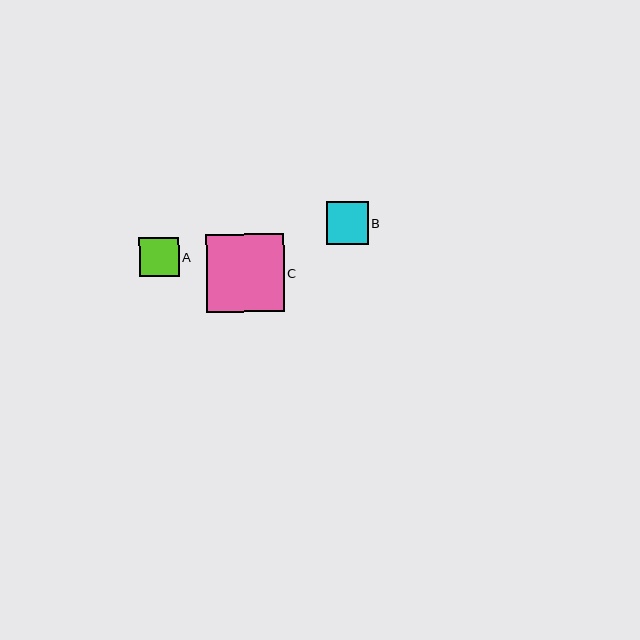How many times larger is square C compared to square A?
Square C is approximately 2.0 times the size of square A.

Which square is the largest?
Square C is the largest with a size of approximately 78 pixels.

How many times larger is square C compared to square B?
Square C is approximately 1.8 times the size of square B.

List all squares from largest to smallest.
From largest to smallest: C, B, A.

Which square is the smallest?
Square A is the smallest with a size of approximately 39 pixels.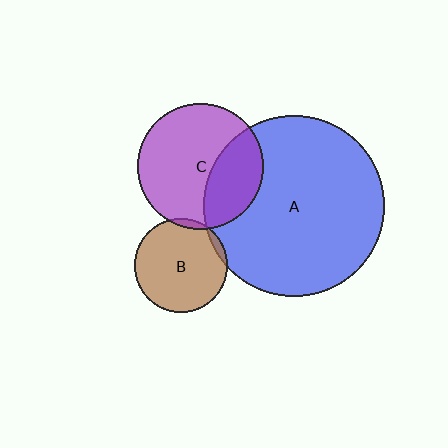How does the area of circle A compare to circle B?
Approximately 3.7 times.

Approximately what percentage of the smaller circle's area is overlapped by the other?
Approximately 5%.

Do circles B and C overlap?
Yes.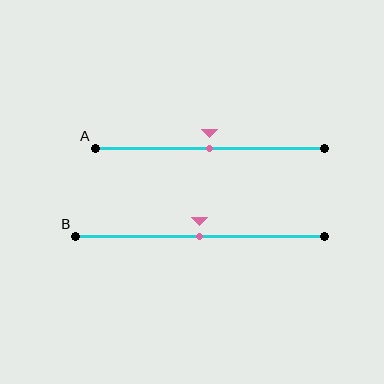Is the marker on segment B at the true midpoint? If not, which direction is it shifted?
Yes, the marker on segment B is at the true midpoint.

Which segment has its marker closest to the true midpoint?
Segment A has its marker closest to the true midpoint.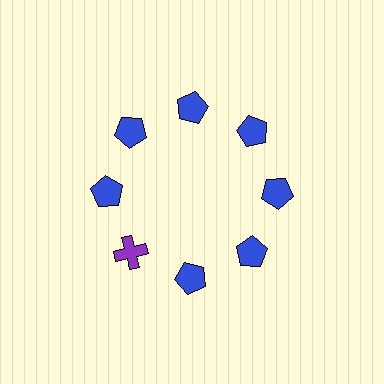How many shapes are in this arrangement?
There are 8 shapes arranged in a ring pattern.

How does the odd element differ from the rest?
It differs in both color (purple instead of blue) and shape (cross instead of pentagon).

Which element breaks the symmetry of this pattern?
The purple cross at roughly the 8 o'clock position breaks the symmetry. All other shapes are blue pentagons.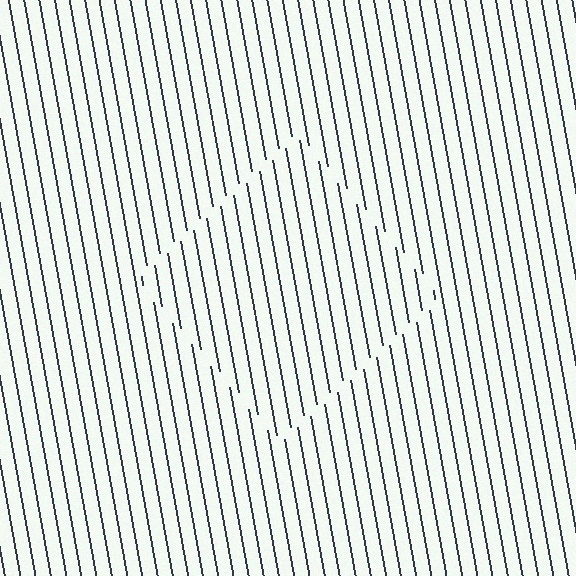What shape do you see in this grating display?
An illusory square. The interior of the shape contains the same grating, shifted by half a period — the contour is defined by the phase discontinuity where line-ends from the inner and outer gratings abut.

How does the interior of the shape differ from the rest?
The interior of the shape contains the same grating, shifted by half a period — the contour is defined by the phase discontinuity where line-ends from the inner and outer gratings abut.